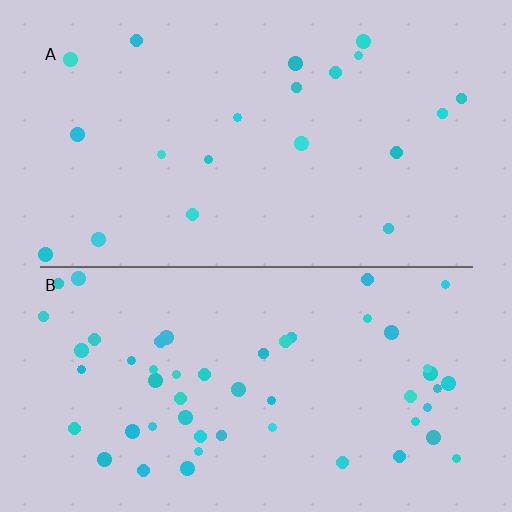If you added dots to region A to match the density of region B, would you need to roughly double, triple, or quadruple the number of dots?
Approximately triple.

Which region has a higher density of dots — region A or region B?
B (the bottom).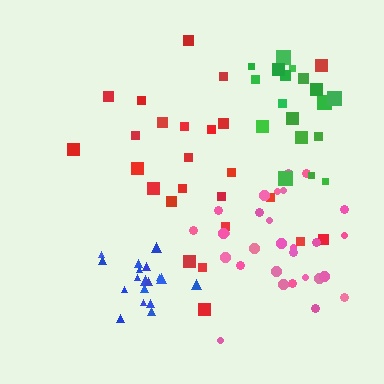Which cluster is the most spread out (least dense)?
Red.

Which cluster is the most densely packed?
Blue.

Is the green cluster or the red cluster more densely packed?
Green.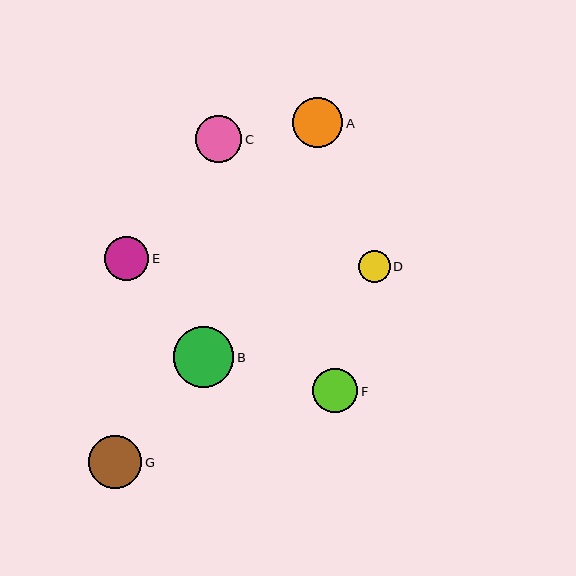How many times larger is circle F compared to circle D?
Circle F is approximately 1.4 times the size of circle D.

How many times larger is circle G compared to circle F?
Circle G is approximately 1.2 times the size of circle F.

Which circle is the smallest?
Circle D is the smallest with a size of approximately 32 pixels.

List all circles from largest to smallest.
From largest to smallest: B, G, A, C, F, E, D.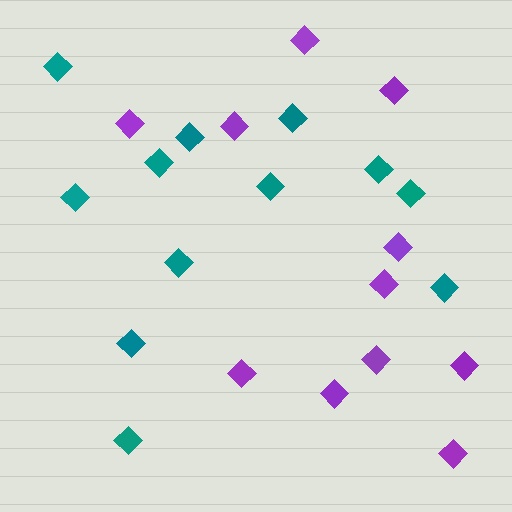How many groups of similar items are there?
There are 2 groups: one group of purple diamonds (11) and one group of teal diamonds (12).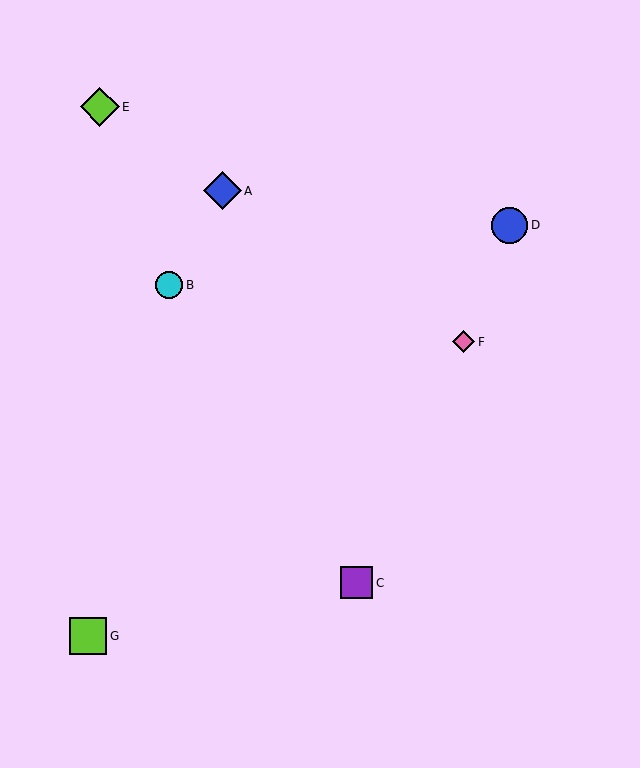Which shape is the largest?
The lime diamond (labeled E) is the largest.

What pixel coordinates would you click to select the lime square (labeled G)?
Click at (88, 636) to select the lime square G.